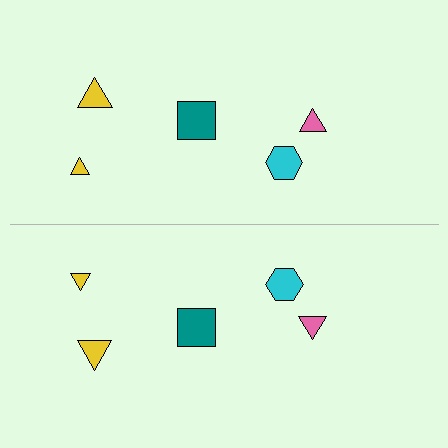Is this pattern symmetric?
Yes, this pattern has bilateral (reflection) symmetry.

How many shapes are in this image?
There are 10 shapes in this image.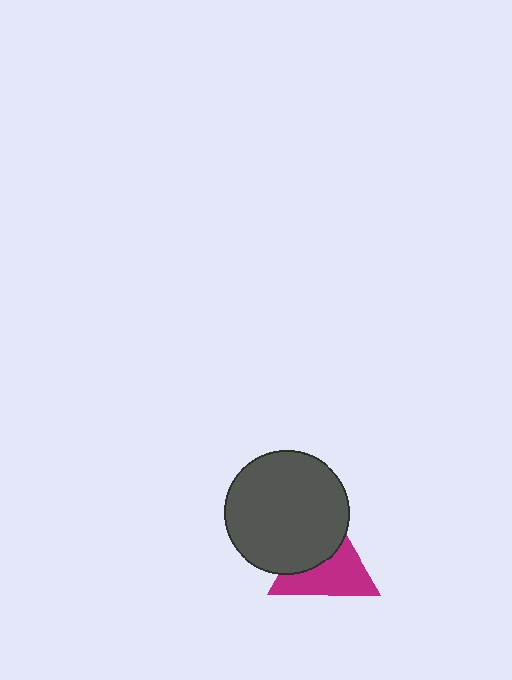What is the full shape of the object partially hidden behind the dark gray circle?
The partially hidden object is a magenta triangle.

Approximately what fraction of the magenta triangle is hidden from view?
Roughly 43% of the magenta triangle is hidden behind the dark gray circle.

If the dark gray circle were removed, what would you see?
You would see the complete magenta triangle.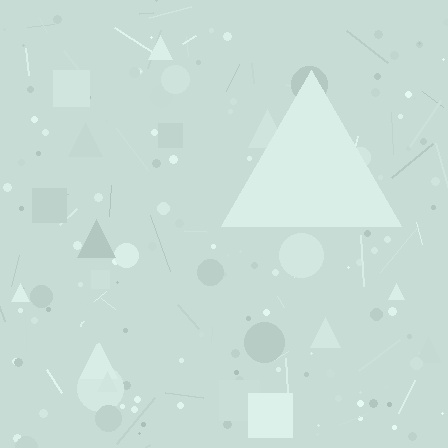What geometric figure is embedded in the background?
A triangle is embedded in the background.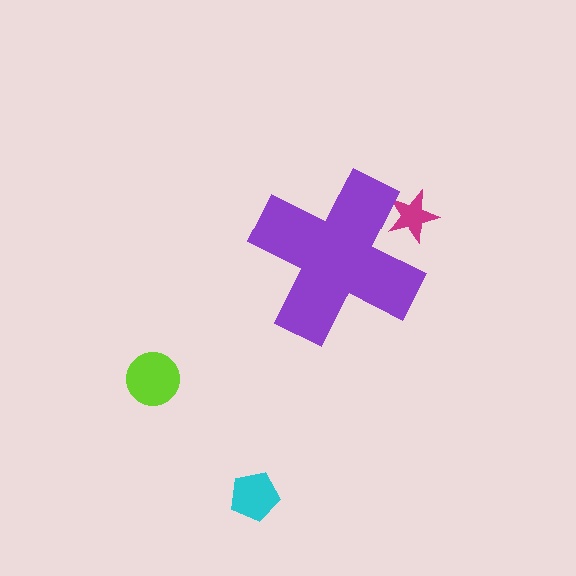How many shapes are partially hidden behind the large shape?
1 shape is partially hidden.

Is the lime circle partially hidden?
No, the lime circle is fully visible.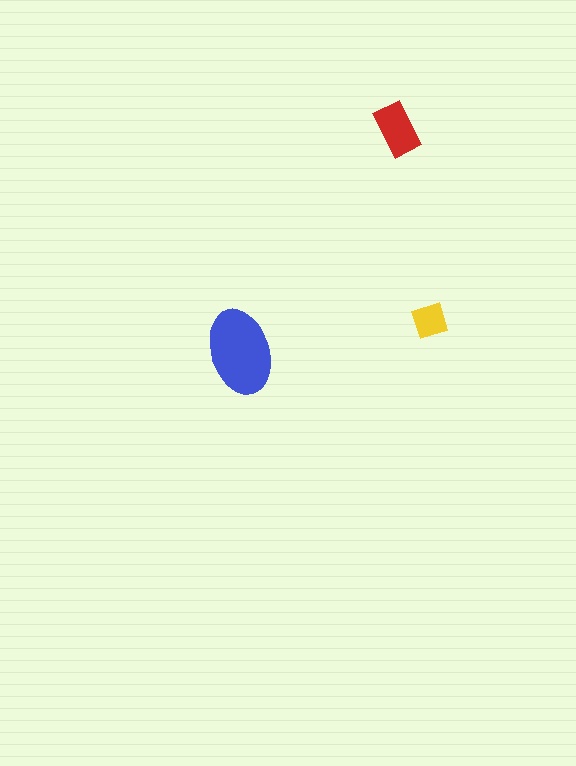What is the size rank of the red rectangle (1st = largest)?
2nd.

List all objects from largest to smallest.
The blue ellipse, the red rectangle, the yellow square.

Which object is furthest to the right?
The yellow square is rightmost.